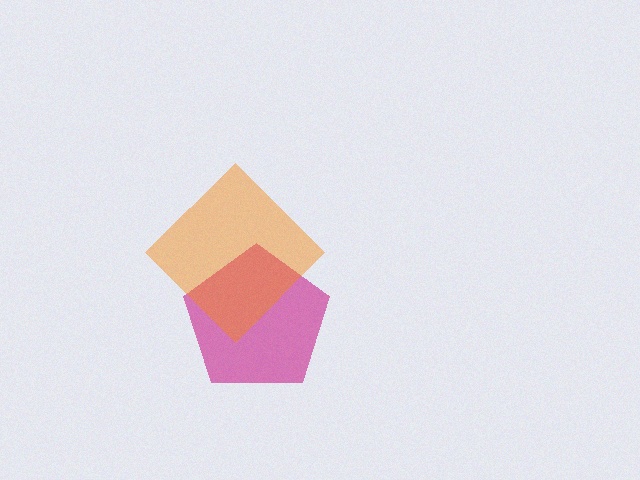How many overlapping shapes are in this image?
There are 2 overlapping shapes in the image.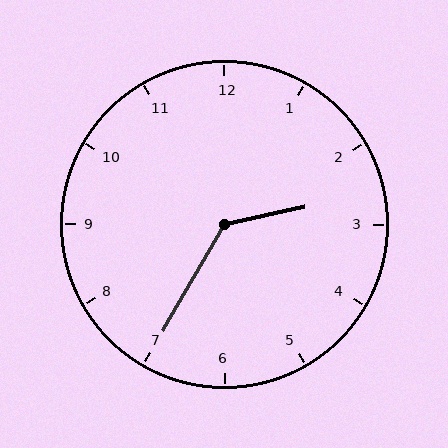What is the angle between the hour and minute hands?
Approximately 132 degrees.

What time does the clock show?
2:35.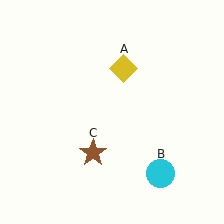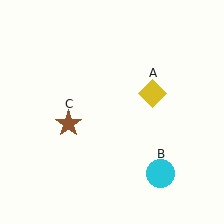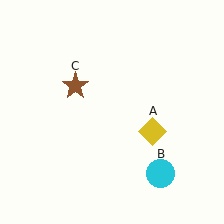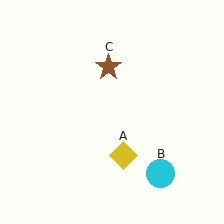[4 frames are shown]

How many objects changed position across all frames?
2 objects changed position: yellow diamond (object A), brown star (object C).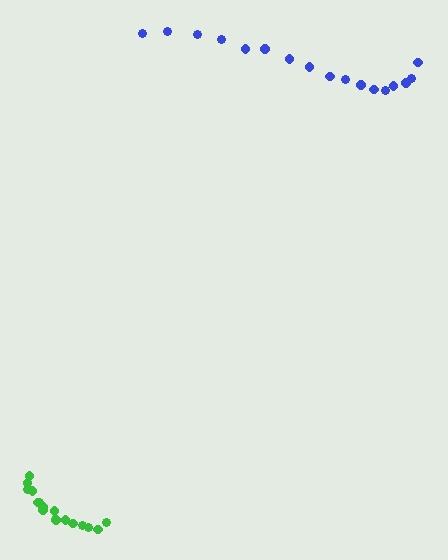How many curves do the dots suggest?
There are 2 distinct paths.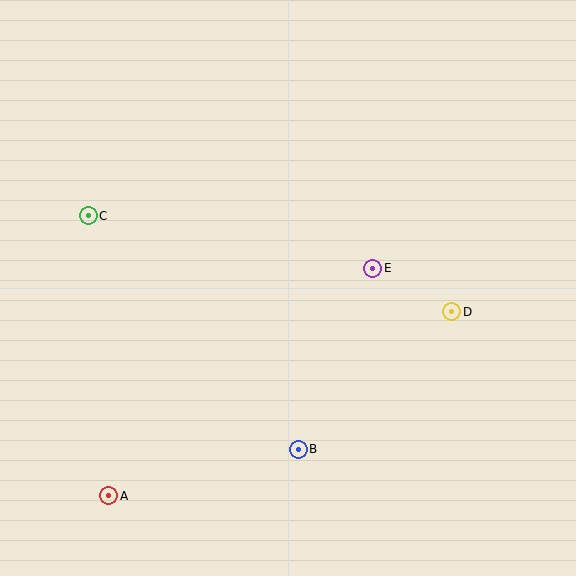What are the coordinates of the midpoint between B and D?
The midpoint between B and D is at (375, 381).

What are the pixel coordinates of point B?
Point B is at (298, 450).